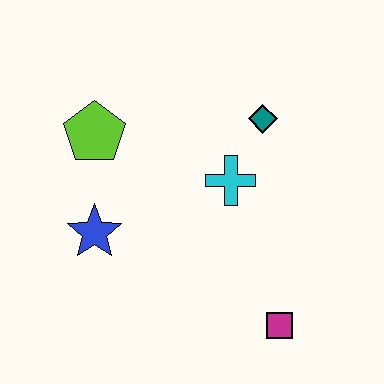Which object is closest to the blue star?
The lime pentagon is closest to the blue star.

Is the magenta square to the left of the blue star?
No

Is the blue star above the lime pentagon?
No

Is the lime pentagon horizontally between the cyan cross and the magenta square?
No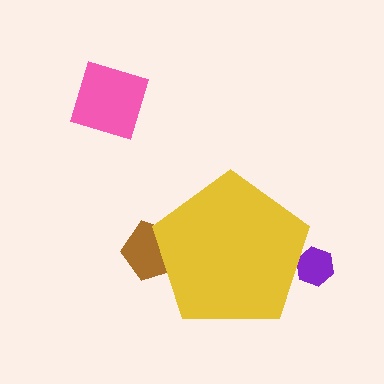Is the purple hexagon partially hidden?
Yes, the purple hexagon is partially hidden behind the yellow pentagon.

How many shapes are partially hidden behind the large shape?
2 shapes are partially hidden.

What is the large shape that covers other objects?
A yellow pentagon.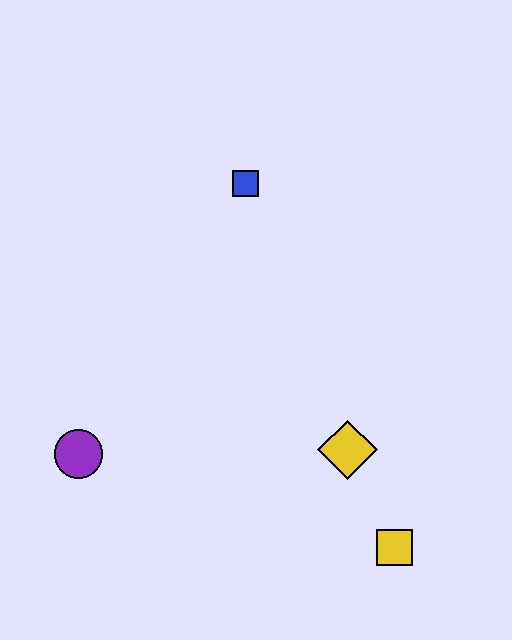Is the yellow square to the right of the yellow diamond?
Yes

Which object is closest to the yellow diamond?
The yellow square is closest to the yellow diamond.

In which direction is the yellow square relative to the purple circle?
The yellow square is to the right of the purple circle.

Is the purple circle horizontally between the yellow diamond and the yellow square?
No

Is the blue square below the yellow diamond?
No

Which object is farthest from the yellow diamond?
The blue square is farthest from the yellow diamond.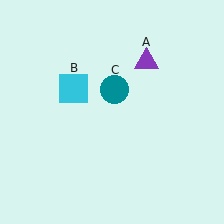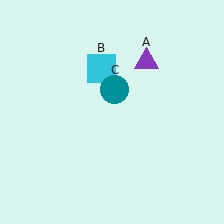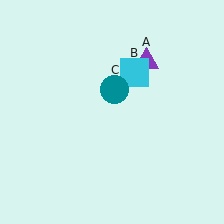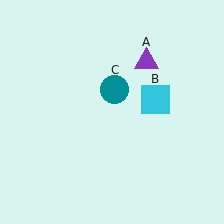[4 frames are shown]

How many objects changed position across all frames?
1 object changed position: cyan square (object B).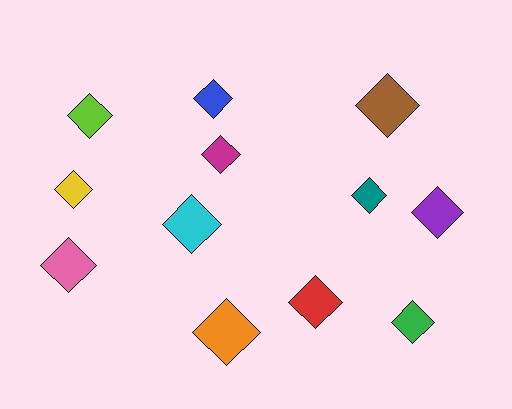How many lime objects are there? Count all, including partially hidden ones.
There is 1 lime object.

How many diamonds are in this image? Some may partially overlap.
There are 12 diamonds.